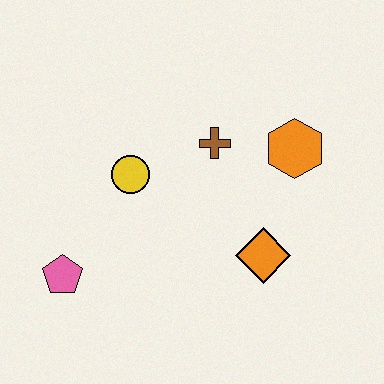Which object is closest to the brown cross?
The orange hexagon is closest to the brown cross.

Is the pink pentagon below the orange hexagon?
Yes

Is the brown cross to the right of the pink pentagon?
Yes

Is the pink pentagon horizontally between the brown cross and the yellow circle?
No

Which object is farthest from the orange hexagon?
The pink pentagon is farthest from the orange hexagon.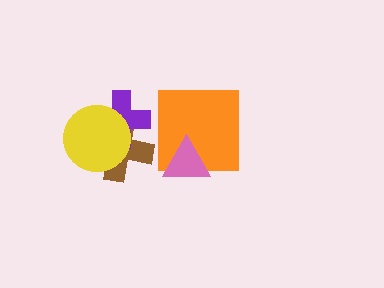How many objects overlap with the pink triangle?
1 object overlaps with the pink triangle.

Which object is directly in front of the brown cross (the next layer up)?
The purple cross is directly in front of the brown cross.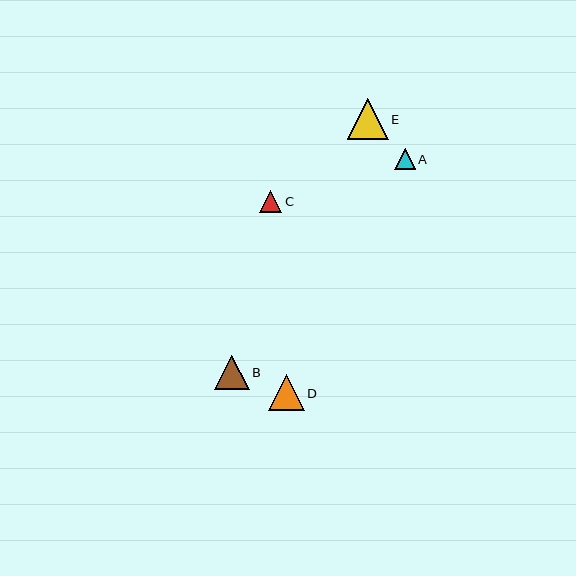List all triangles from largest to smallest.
From largest to smallest: E, D, B, C, A.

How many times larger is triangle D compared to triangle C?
Triangle D is approximately 1.6 times the size of triangle C.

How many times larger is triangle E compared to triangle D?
Triangle E is approximately 1.1 times the size of triangle D.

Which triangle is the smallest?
Triangle A is the smallest with a size of approximately 21 pixels.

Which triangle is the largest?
Triangle E is the largest with a size of approximately 40 pixels.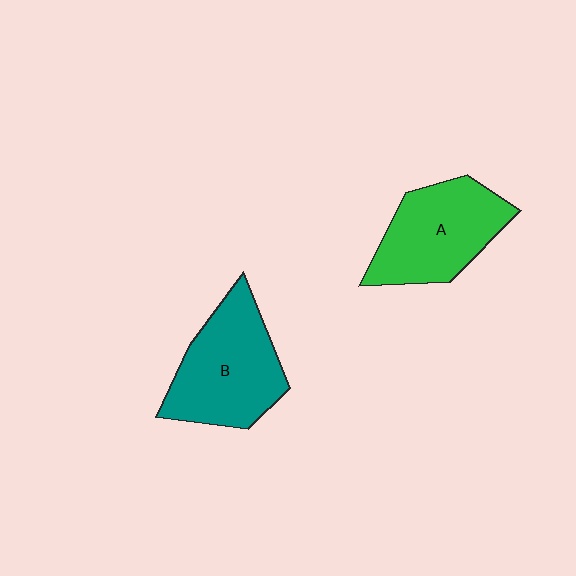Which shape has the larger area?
Shape B (teal).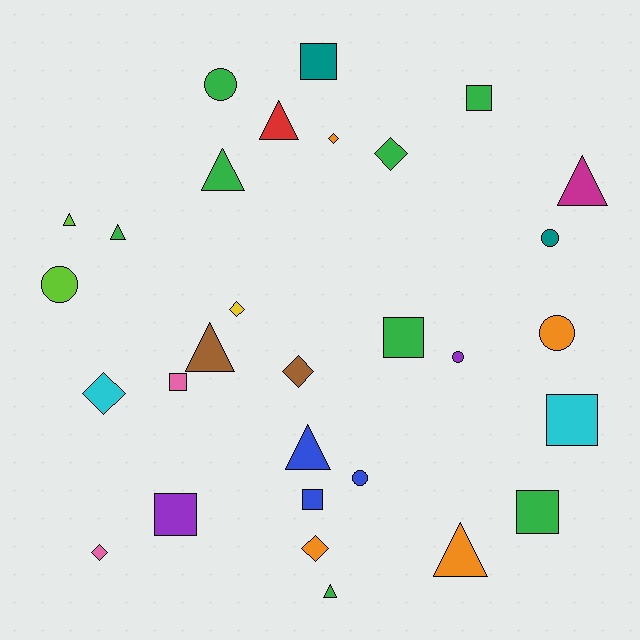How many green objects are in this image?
There are 8 green objects.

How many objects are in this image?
There are 30 objects.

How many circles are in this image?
There are 6 circles.